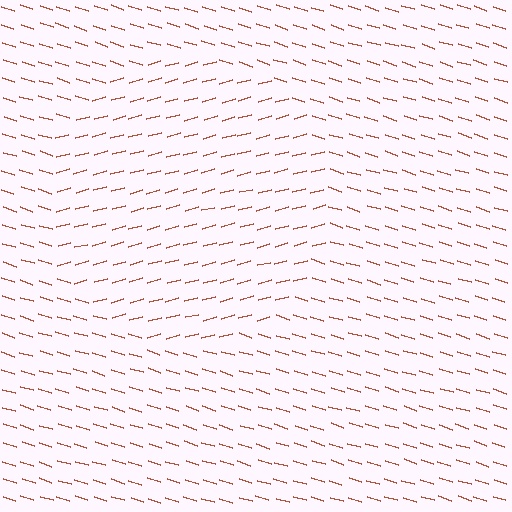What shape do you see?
I see a circle.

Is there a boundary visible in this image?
Yes, there is a texture boundary formed by a change in line orientation.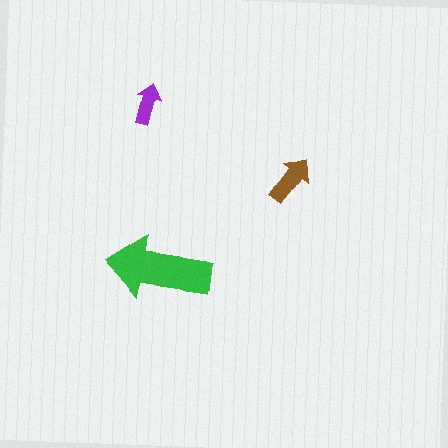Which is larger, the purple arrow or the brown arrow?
The brown one.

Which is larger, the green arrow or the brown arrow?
The green one.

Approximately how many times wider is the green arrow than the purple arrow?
About 2.5 times wider.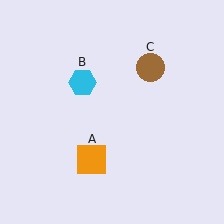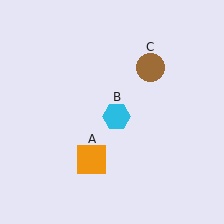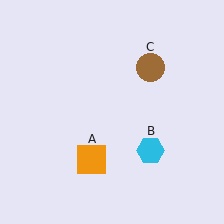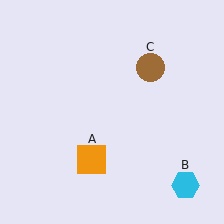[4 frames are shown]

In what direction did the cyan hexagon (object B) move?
The cyan hexagon (object B) moved down and to the right.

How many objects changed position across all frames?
1 object changed position: cyan hexagon (object B).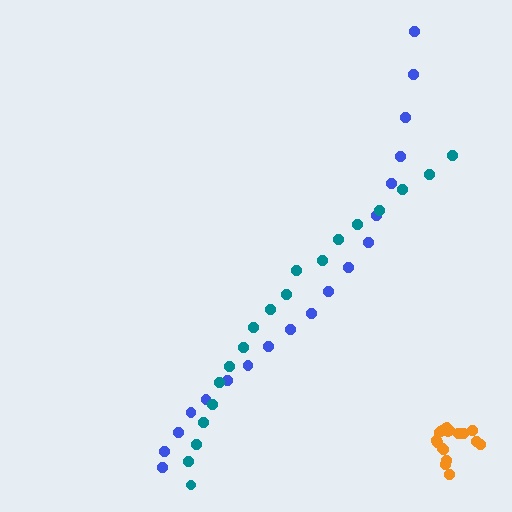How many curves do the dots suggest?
There are 3 distinct paths.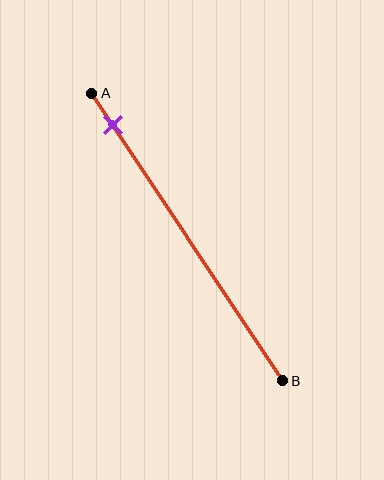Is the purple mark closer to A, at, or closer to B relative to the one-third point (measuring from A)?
The purple mark is closer to point A than the one-third point of segment AB.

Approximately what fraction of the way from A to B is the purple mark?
The purple mark is approximately 10% of the way from A to B.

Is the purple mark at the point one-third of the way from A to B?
No, the mark is at about 10% from A, not at the 33% one-third point.